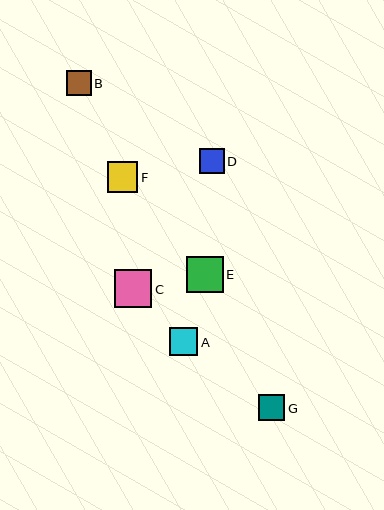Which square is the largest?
Square C is the largest with a size of approximately 38 pixels.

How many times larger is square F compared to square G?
Square F is approximately 1.2 times the size of square G.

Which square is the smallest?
Square D is the smallest with a size of approximately 25 pixels.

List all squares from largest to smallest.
From largest to smallest: C, E, F, A, G, B, D.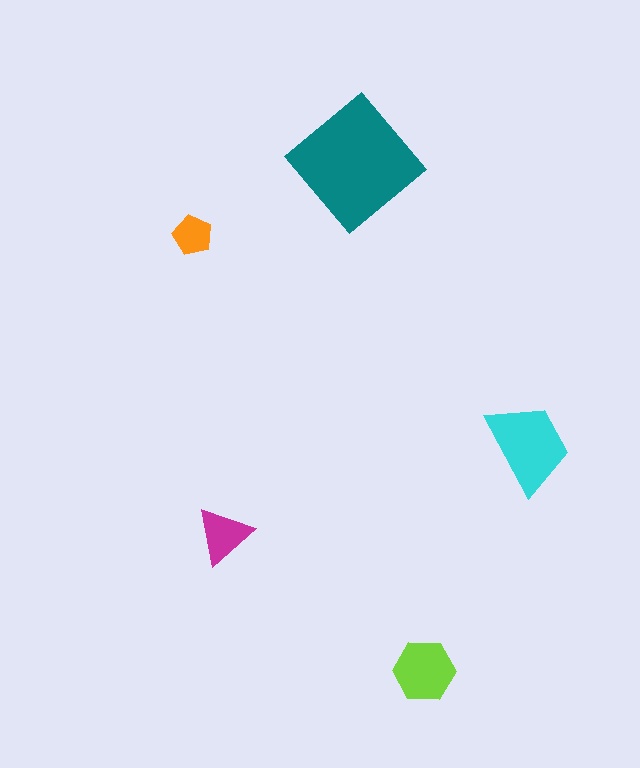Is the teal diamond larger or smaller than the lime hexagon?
Larger.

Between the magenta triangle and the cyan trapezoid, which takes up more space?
The cyan trapezoid.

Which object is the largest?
The teal diamond.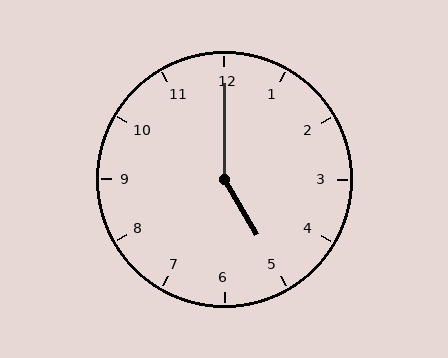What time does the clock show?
5:00.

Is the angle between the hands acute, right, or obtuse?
It is obtuse.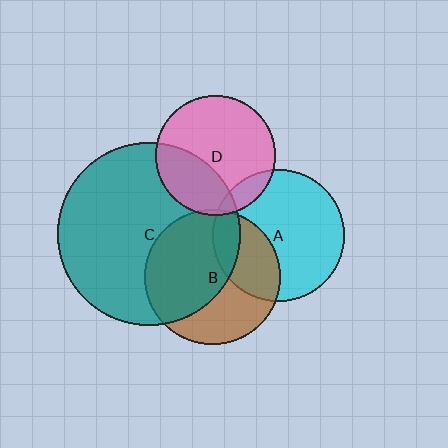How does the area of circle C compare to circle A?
Approximately 1.9 times.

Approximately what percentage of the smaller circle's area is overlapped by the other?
Approximately 10%.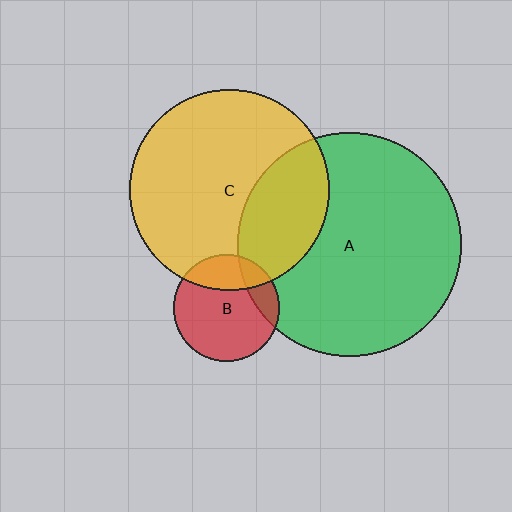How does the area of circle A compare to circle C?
Approximately 1.2 times.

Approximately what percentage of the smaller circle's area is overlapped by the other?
Approximately 15%.